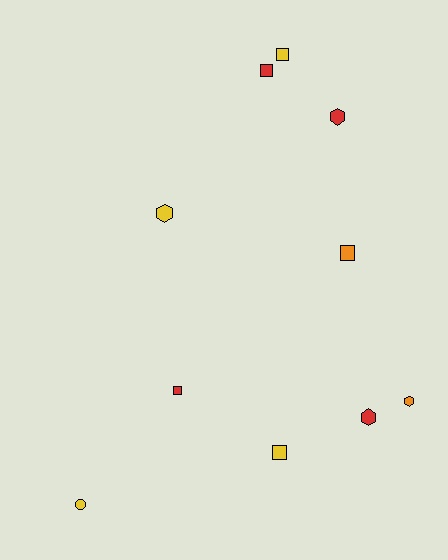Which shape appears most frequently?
Square, with 5 objects.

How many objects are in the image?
There are 10 objects.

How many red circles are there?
There are no red circles.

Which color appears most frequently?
Yellow, with 4 objects.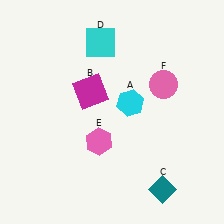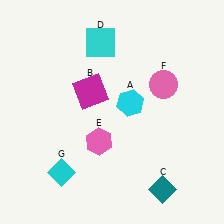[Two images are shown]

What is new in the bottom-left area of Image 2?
A cyan diamond (G) was added in the bottom-left area of Image 2.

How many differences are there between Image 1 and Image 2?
There is 1 difference between the two images.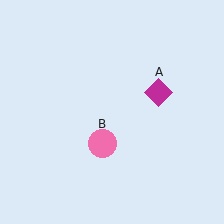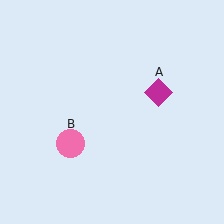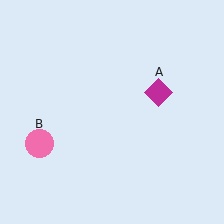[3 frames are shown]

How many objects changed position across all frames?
1 object changed position: pink circle (object B).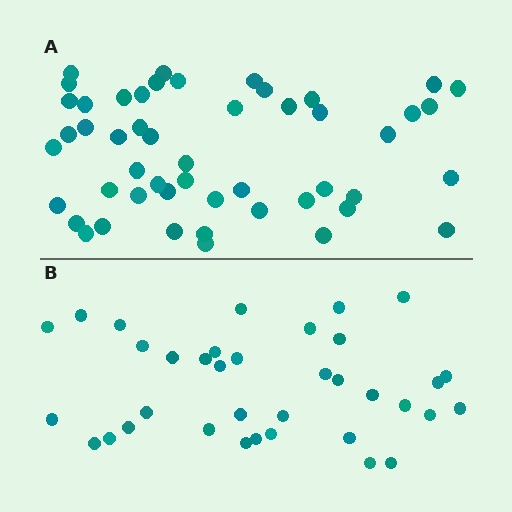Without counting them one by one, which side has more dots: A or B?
Region A (the top region) has more dots.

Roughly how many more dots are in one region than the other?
Region A has approximately 15 more dots than region B.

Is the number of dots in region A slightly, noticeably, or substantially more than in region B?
Region A has noticeably more, but not dramatically so. The ratio is roughly 1.4 to 1.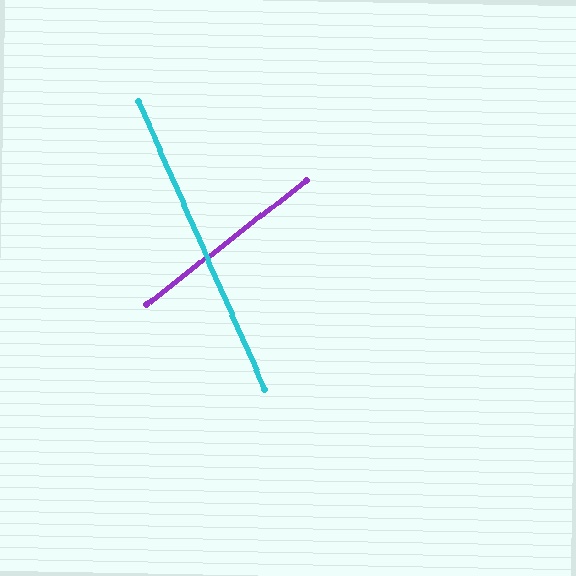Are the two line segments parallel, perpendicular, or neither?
Neither parallel nor perpendicular — they differ by about 76°.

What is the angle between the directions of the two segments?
Approximately 76 degrees.